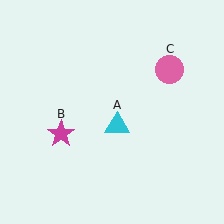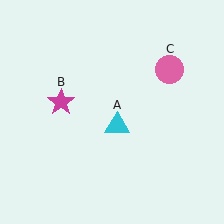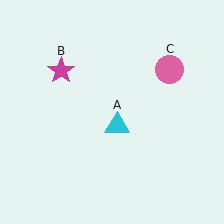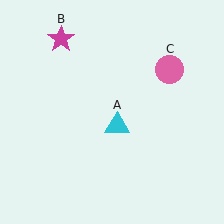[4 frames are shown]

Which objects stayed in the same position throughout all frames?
Cyan triangle (object A) and pink circle (object C) remained stationary.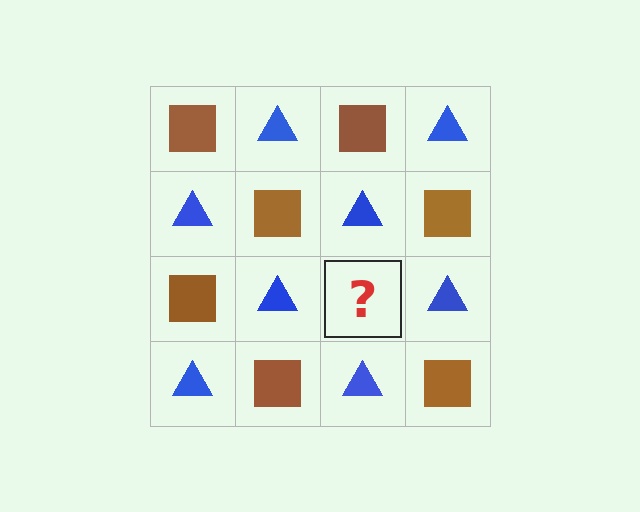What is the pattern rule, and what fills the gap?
The rule is that it alternates brown square and blue triangle in a checkerboard pattern. The gap should be filled with a brown square.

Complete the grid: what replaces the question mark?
The question mark should be replaced with a brown square.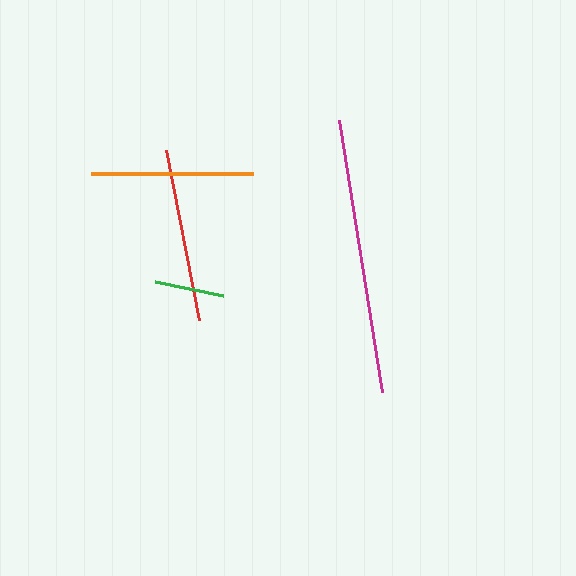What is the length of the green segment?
The green segment is approximately 70 pixels long.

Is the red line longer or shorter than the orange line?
The red line is longer than the orange line.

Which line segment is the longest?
The magenta line is the longest at approximately 276 pixels.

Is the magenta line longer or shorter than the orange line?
The magenta line is longer than the orange line.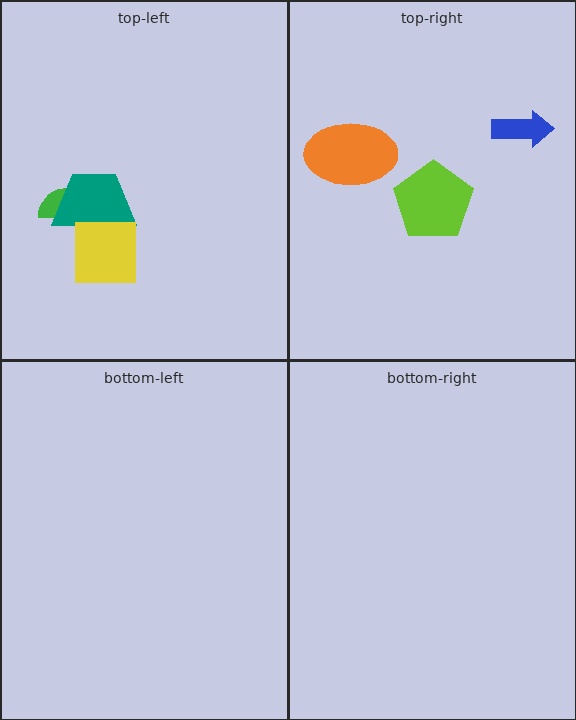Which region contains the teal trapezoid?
The top-left region.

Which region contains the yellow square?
The top-left region.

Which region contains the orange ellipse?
The top-right region.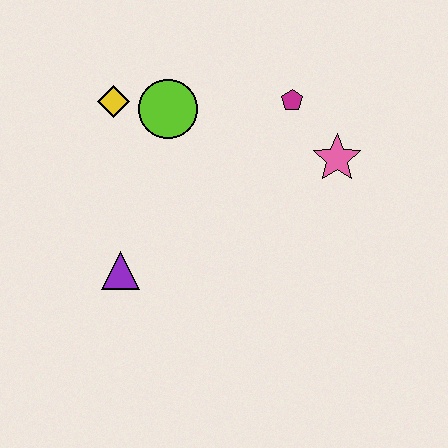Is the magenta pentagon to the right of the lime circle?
Yes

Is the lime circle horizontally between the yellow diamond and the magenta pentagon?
Yes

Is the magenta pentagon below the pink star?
No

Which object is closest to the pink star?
The magenta pentagon is closest to the pink star.